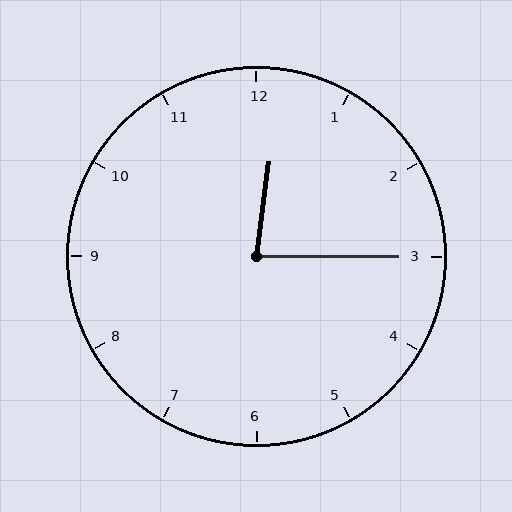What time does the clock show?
12:15.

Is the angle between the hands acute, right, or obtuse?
It is acute.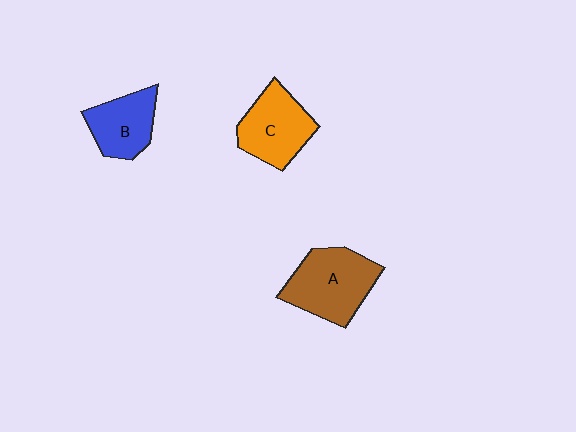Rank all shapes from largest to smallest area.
From largest to smallest: A (brown), C (orange), B (blue).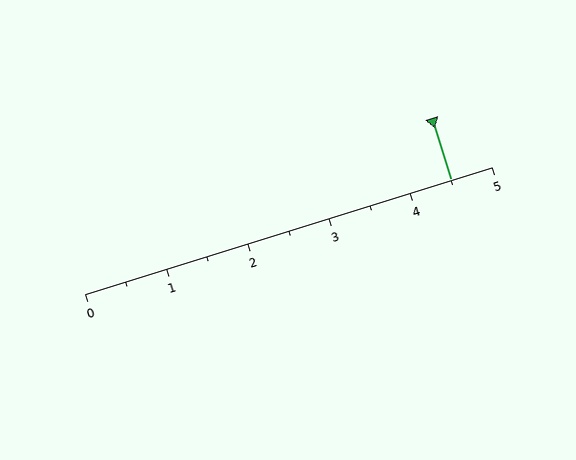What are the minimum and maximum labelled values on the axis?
The axis runs from 0 to 5.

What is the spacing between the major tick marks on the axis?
The major ticks are spaced 1 apart.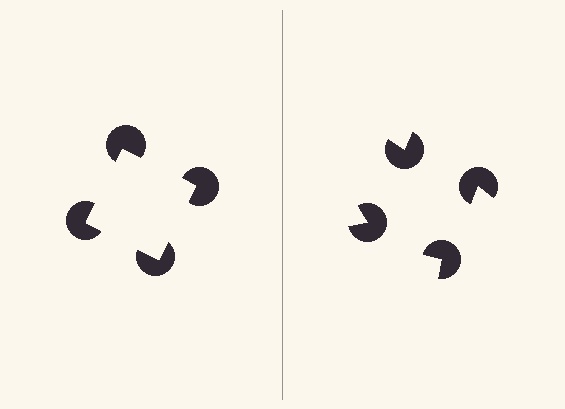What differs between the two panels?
The pac-man discs are positioned identically on both sides; only the wedge orientations differ. On the left they align to a square; on the right they are misaligned.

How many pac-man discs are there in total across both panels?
8 — 4 on each side.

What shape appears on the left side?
An illusory square.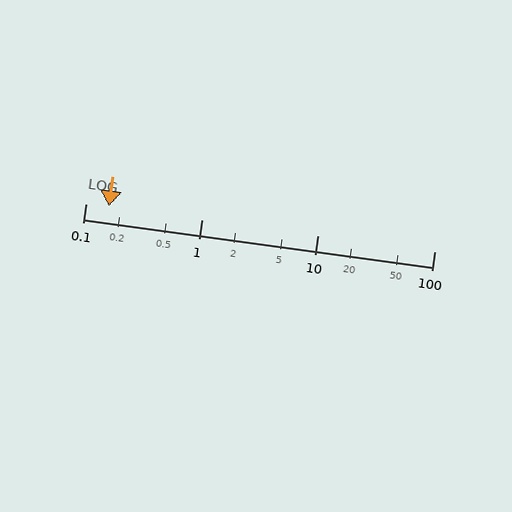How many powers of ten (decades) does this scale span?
The scale spans 3 decades, from 0.1 to 100.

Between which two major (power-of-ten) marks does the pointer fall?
The pointer is between 0.1 and 1.